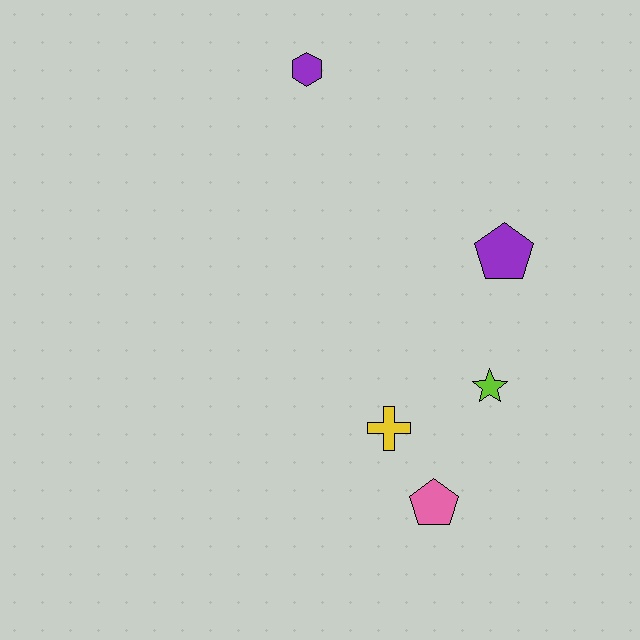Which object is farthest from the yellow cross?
The purple hexagon is farthest from the yellow cross.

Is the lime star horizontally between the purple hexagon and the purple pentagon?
Yes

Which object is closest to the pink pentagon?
The yellow cross is closest to the pink pentagon.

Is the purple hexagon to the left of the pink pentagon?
Yes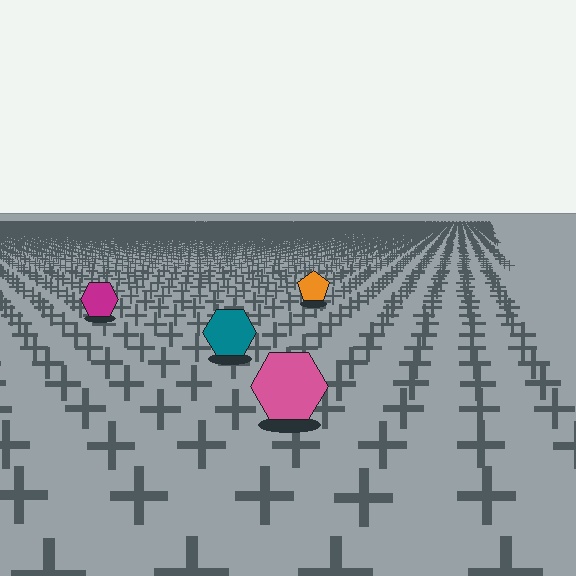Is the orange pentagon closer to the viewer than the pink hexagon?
No. The pink hexagon is closer — you can tell from the texture gradient: the ground texture is coarser near it.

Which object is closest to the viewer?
The pink hexagon is closest. The texture marks near it are larger and more spread out.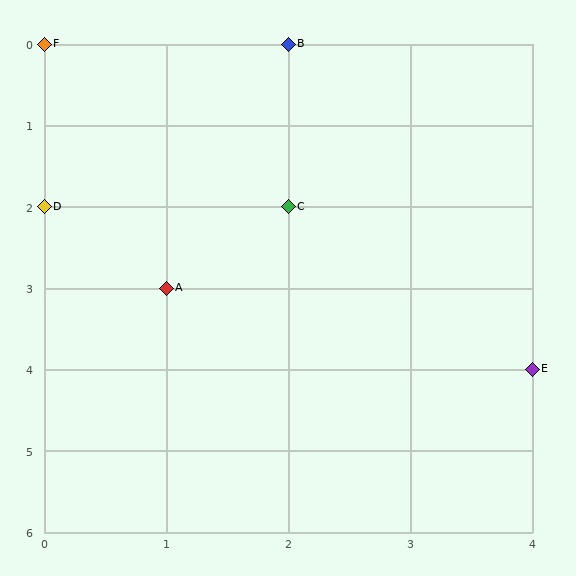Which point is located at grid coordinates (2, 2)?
Point C is at (2, 2).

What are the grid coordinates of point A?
Point A is at grid coordinates (1, 3).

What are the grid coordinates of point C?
Point C is at grid coordinates (2, 2).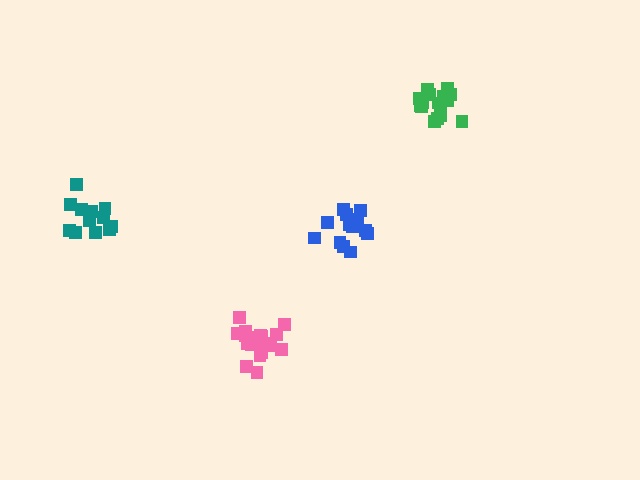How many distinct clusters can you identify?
There are 4 distinct clusters.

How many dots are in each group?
Group 1: 13 dots, Group 2: 13 dots, Group 3: 19 dots, Group 4: 17 dots (62 total).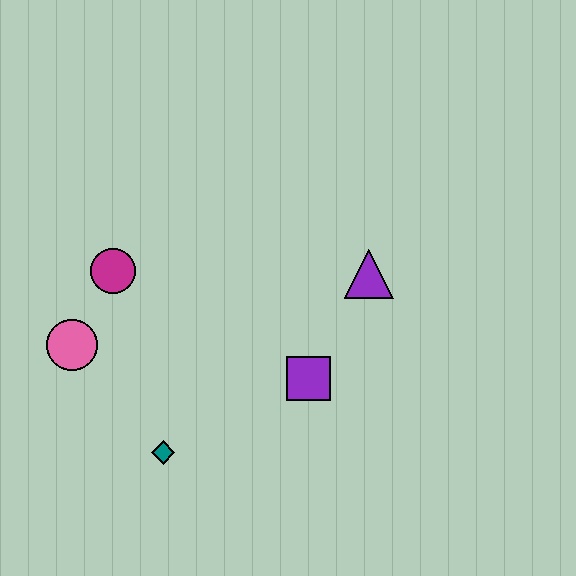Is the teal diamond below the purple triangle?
Yes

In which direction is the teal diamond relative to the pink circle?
The teal diamond is below the pink circle.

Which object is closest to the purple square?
The purple triangle is closest to the purple square.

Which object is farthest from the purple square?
The pink circle is farthest from the purple square.